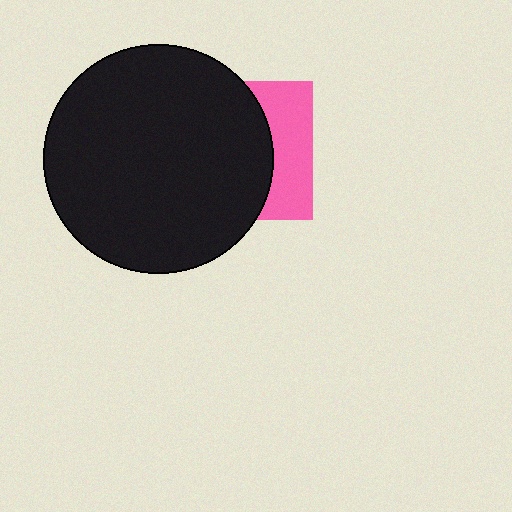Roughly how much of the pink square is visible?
A small part of it is visible (roughly 34%).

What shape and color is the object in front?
The object in front is a black circle.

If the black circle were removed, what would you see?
You would see the complete pink square.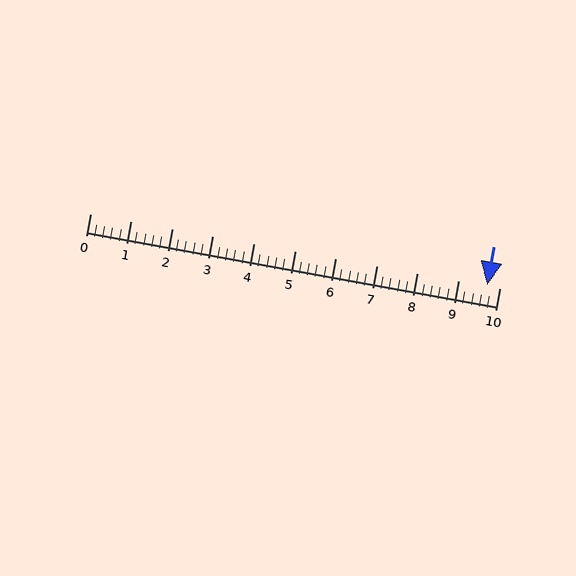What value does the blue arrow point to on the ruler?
The blue arrow points to approximately 9.7.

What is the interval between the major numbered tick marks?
The major tick marks are spaced 1 units apart.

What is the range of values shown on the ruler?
The ruler shows values from 0 to 10.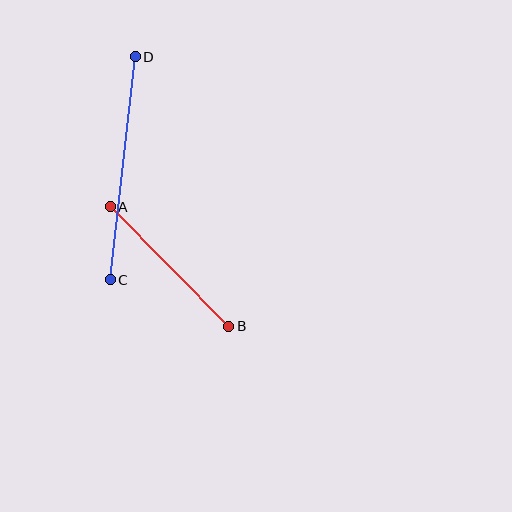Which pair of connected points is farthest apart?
Points C and D are farthest apart.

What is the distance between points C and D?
The distance is approximately 224 pixels.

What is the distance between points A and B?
The distance is approximately 169 pixels.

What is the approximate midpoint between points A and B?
The midpoint is at approximately (170, 266) pixels.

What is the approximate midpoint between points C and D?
The midpoint is at approximately (123, 168) pixels.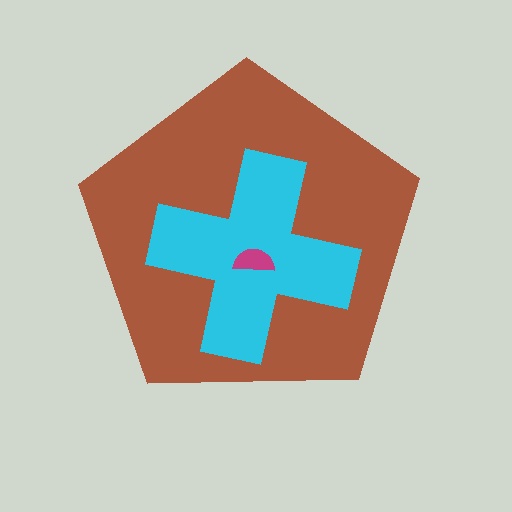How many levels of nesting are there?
3.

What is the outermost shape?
The brown pentagon.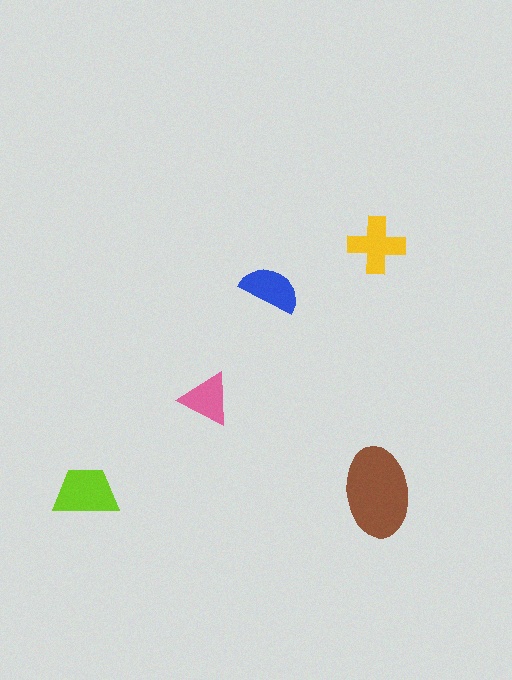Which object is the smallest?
The pink triangle.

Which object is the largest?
The brown ellipse.